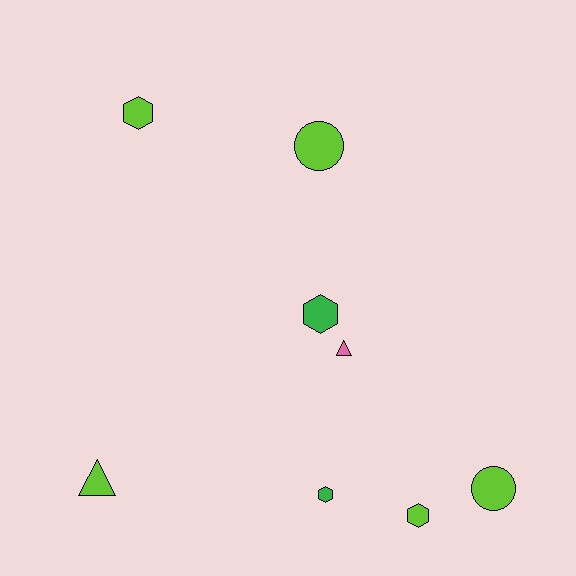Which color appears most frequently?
Lime, with 5 objects.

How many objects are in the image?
There are 8 objects.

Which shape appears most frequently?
Hexagon, with 4 objects.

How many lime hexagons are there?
There are 2 lime hexagons.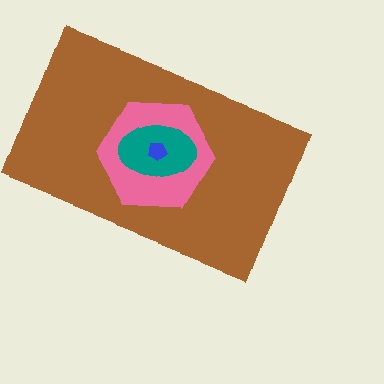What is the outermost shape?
The brown rectangle.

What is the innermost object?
The blue pentagon.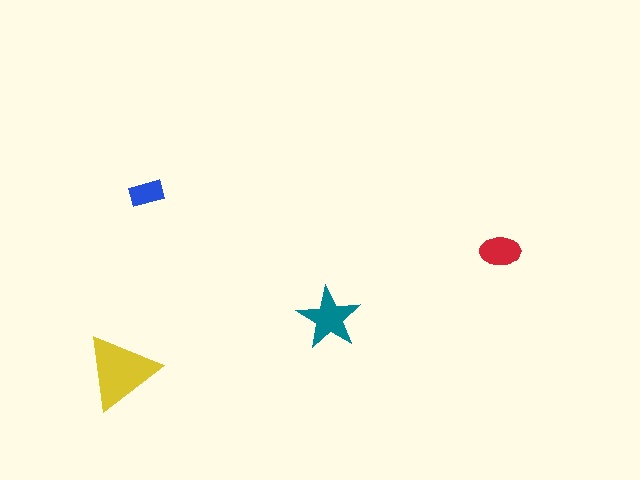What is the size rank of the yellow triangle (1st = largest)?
1st.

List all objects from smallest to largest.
The blue rectangle, the red ellipse, the teal star, the yellow triangle.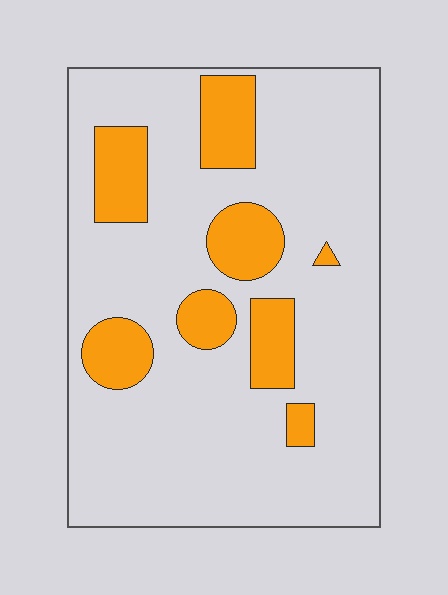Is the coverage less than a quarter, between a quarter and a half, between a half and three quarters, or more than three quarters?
Less than a quarter.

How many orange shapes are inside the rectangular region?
8.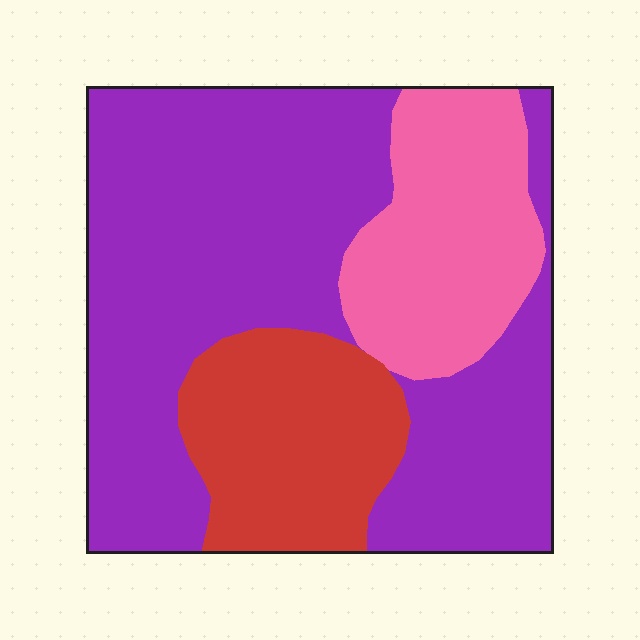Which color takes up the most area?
Purple, at roughly 60%.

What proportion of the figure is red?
Red covers roughly 20% of the figure.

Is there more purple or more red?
Purple.